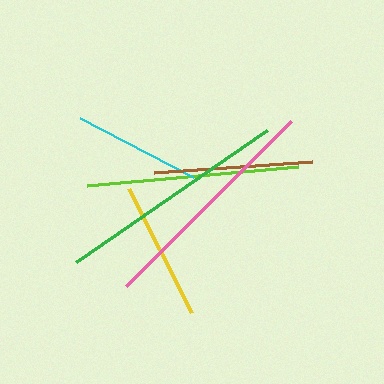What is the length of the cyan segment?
The cyan segment is approximately 128 pixels long.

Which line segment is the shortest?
The cyan line is the shortest at approximately 128 pixels.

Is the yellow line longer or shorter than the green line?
The green line is longer than the yellow line.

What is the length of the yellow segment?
The yellow segment is approximately 139 pixels long.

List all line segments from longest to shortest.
From longest to shortest: pink, green, lime, brown, yellow, cyan.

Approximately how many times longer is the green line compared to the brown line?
The green line is approximately 1.5 times the length of the brown line.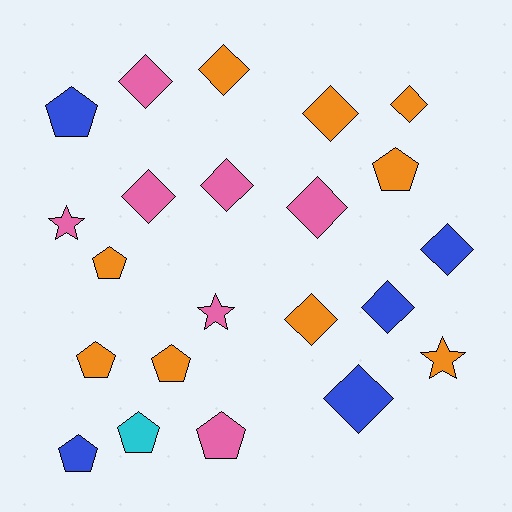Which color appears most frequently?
Orange, with 9 objects.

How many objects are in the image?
There are 22 objects.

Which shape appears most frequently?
Diamond, with 11 objects.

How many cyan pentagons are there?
There is 1 cyan pentagon.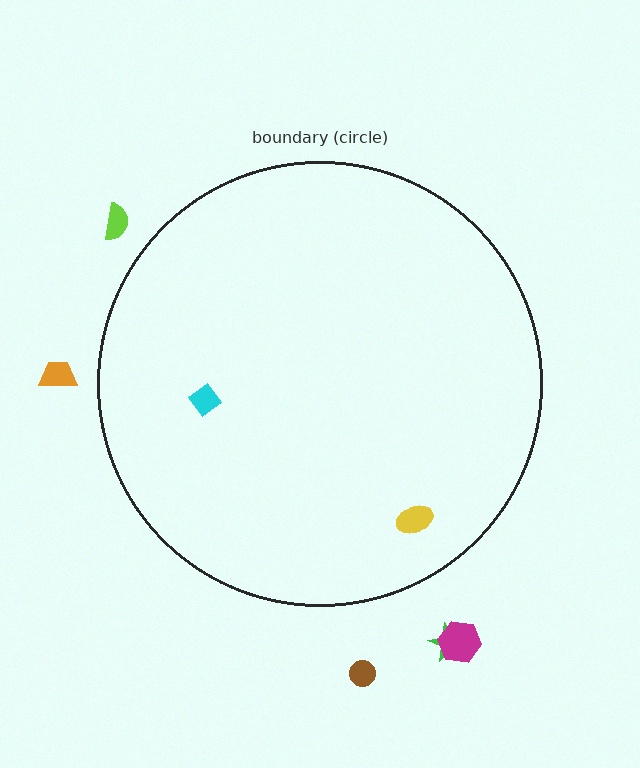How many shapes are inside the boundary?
2 inside, 5 outside.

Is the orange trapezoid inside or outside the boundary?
Outside.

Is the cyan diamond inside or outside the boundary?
Inside.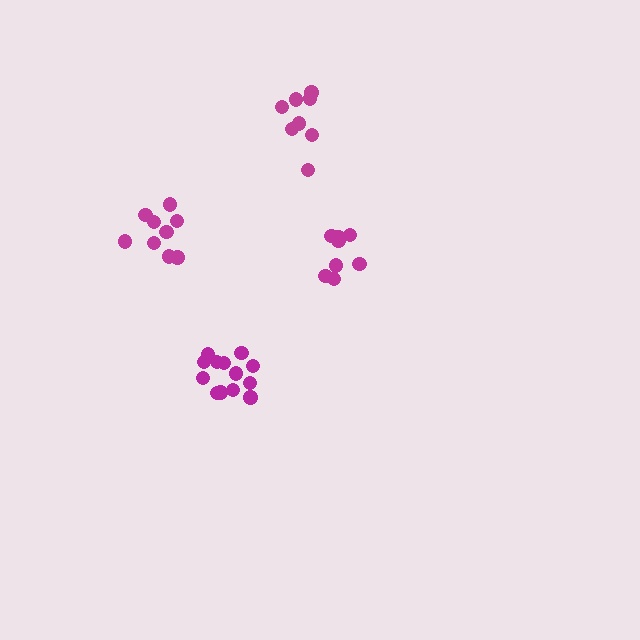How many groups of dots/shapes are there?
There are 4 groups.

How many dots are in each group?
Group 1: 8 dots, Group 2: 10 dots, Group 3: 8 dots, Group 4: 13 dots (39 total).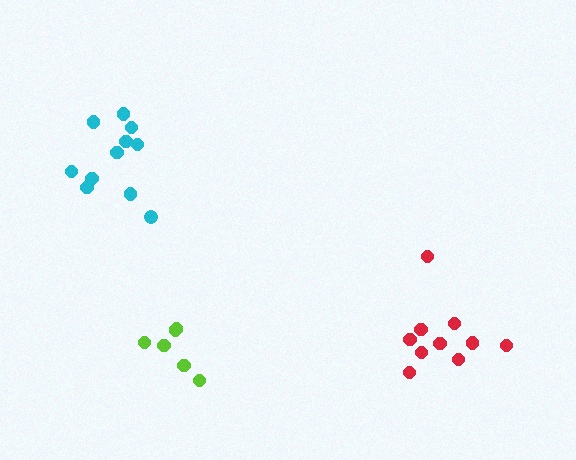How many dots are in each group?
Group 1: 10 dots, Group 2: 6 dots, Group 3: 11 dots (27 total).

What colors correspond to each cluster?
The clusters are colored: red, lime, cyan.